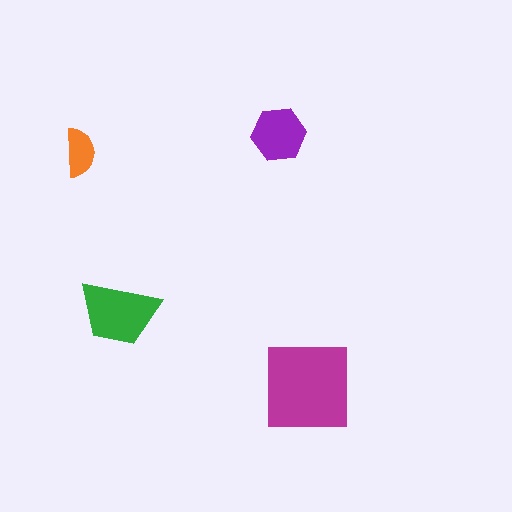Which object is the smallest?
The orange semicircle.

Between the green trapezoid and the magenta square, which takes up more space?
The magenta square.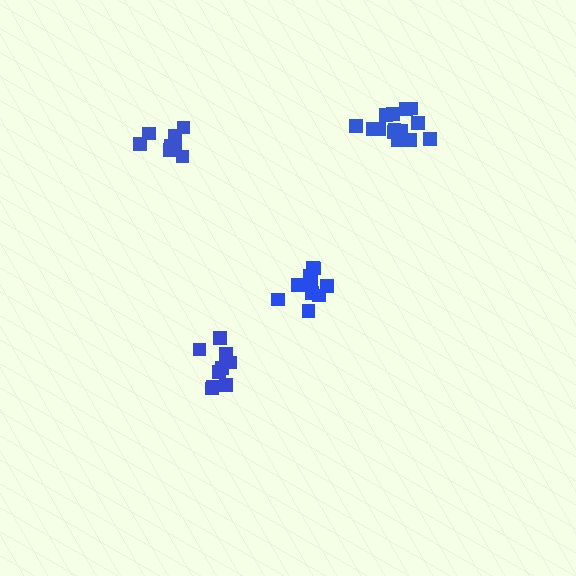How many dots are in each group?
Group 1: 9 dots, Group 2: 14 dots, Group 3: 8 dots, Group 4: 11 dots (42 total).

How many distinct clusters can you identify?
There are 4 distinct clusters.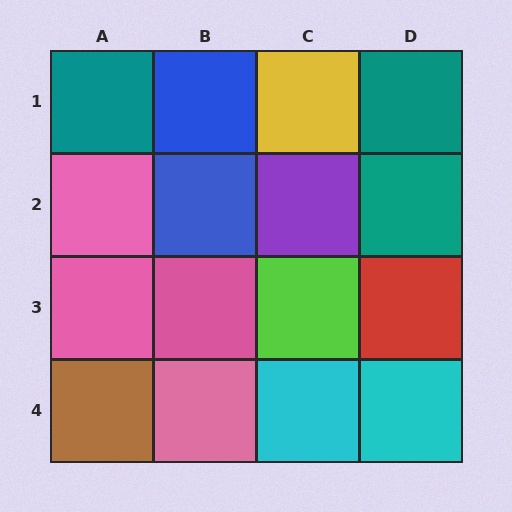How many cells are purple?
1 cell is purple.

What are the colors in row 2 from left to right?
Pink, blue, purple, teal.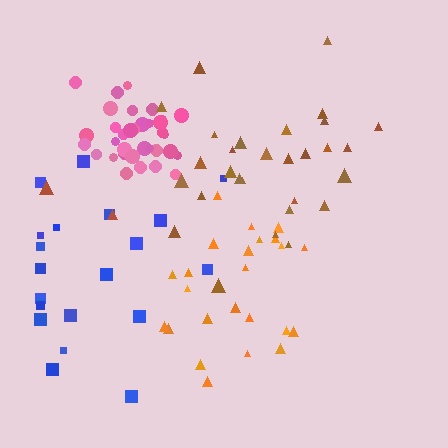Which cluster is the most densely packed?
Pink.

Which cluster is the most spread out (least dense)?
Blue.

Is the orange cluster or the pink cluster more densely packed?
Pink.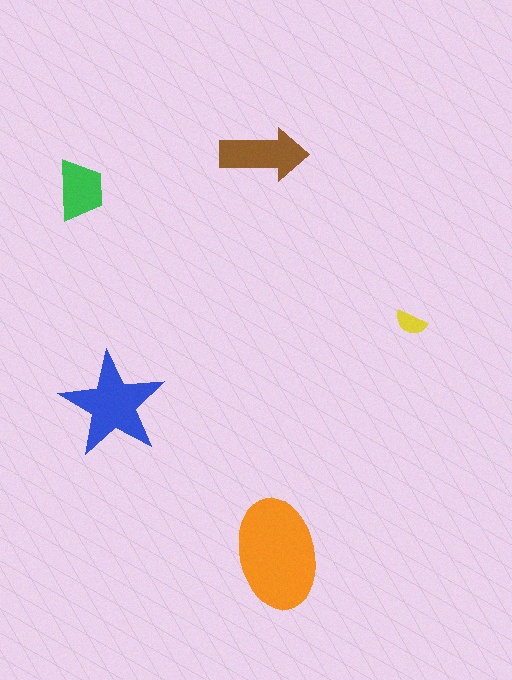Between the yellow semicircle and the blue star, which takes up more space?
The blue star.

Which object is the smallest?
The yellow semicircle.